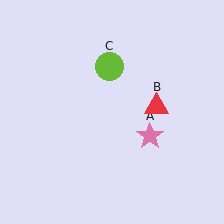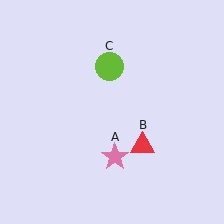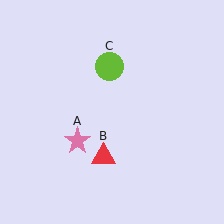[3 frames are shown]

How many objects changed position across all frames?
2 objects changed position: pink star (object A), red triangle (object B).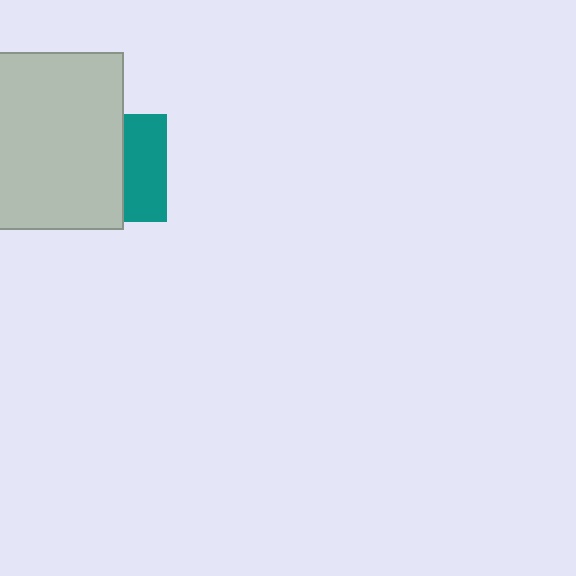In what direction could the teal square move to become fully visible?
The teal square could move right. That would shift it out from behind the light gray rectangle entirely.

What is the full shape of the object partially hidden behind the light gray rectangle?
The partially hidden object is a teal square.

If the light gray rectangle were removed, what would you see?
You would see the complete teal square.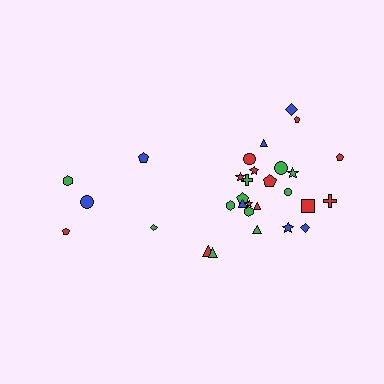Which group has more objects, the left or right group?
The right group.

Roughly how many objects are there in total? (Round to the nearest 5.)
Roughly 30 objects in total.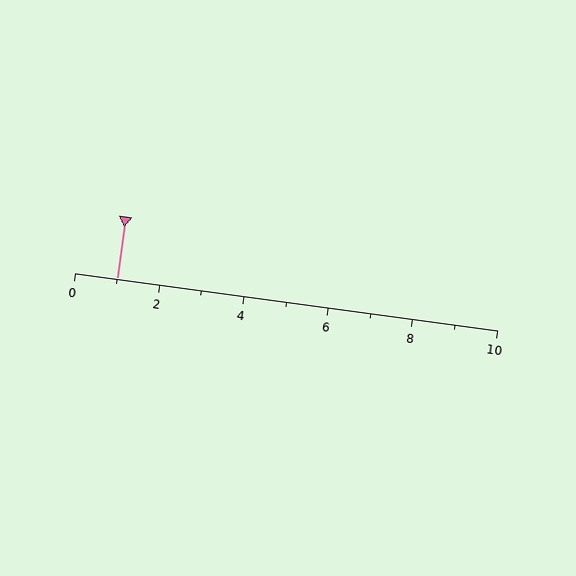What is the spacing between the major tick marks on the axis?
The major ticks are spaced 2 apart.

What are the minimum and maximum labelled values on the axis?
The axis runs from 0 to 10.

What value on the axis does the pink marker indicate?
The marker indicates approximately 1.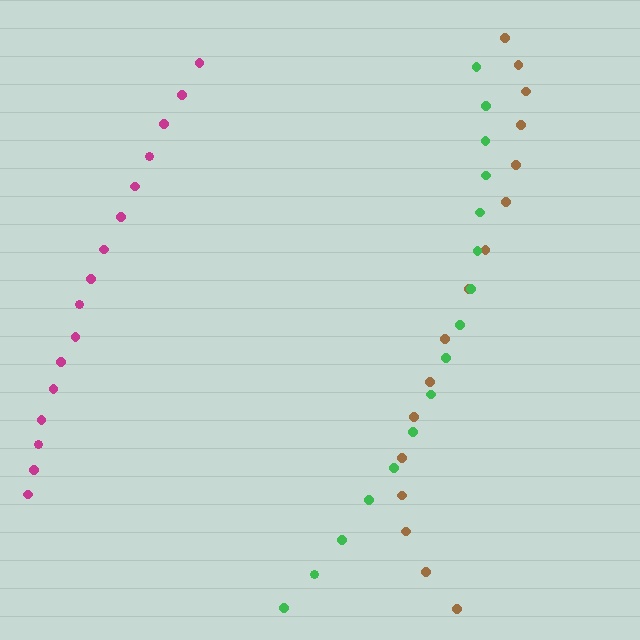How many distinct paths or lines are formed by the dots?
There are 3 distinct paths.